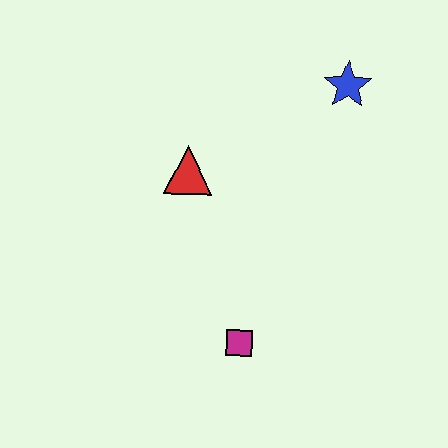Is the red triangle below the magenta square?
No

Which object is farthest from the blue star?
The magenta square is farthest from the blue star.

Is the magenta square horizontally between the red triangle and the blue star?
Yes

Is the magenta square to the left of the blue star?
Yes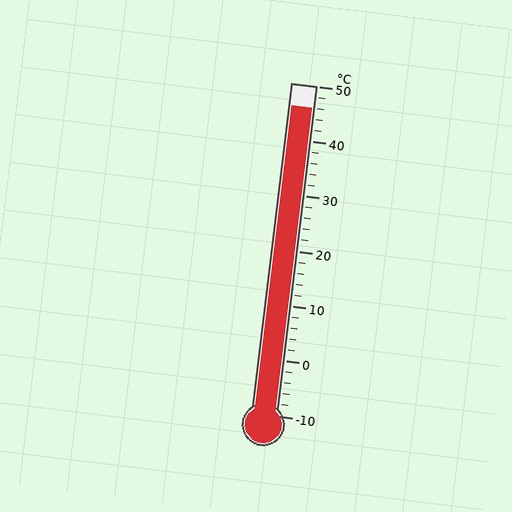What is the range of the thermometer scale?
The thermometer scale ranges from -10°C to 50°C.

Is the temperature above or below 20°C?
The temperature is above 20°C.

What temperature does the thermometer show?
The thermometer shows approximately 46°C.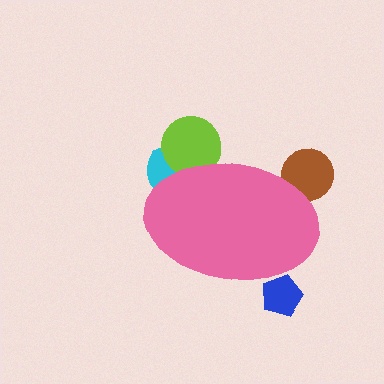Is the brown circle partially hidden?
Yes, the brown circle is partially hidden behind the pink ellipse.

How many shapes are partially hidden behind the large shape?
4 shapes are partially hidden.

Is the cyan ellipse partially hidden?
Yes, the cyan ellipse is partially hidden behind the pink ellipse.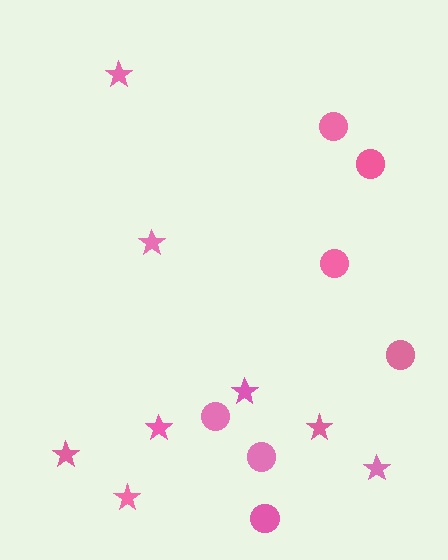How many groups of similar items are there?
There are 2 groups: one group of circles (7) and one group of stars (8).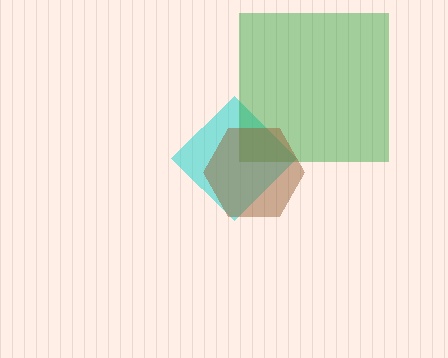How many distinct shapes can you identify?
There are 3 distinct shapes: a cyan diamond, a green square, a brown hexagon.